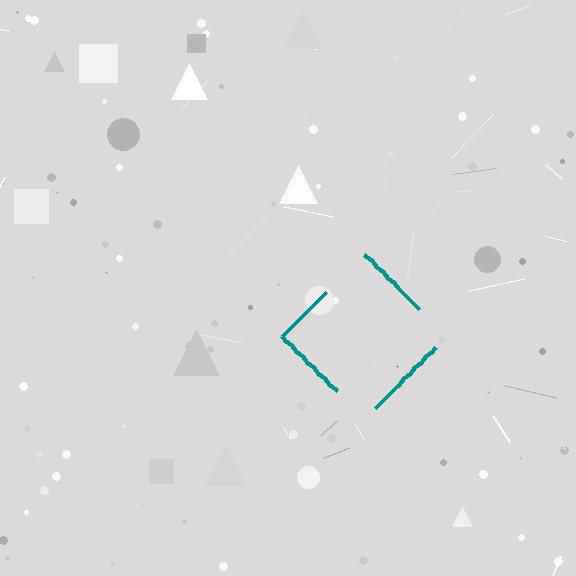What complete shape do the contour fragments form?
The contour fragments form a diamond.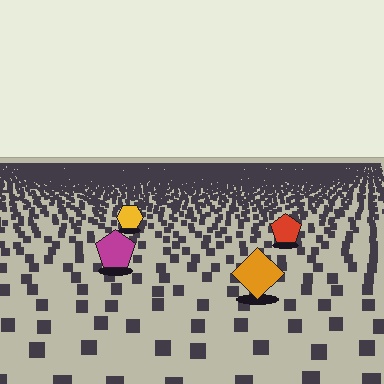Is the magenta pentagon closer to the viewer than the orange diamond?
No. The orange diamond is closer — you can tell from the texture gradient: the ground texture is coarser near it.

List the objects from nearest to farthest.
From nearest to farthest: the orange diamond, the magenta pentagon, the red pentagon, the yellow hexagon.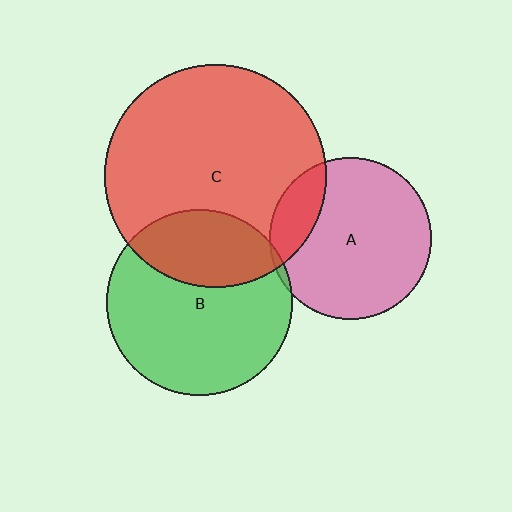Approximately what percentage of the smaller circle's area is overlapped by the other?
Approximately 5%.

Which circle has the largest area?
Circle C (red).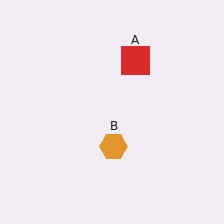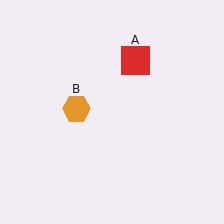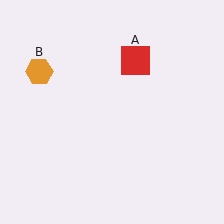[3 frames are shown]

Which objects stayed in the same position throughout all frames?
Red square (object A) remained stationary.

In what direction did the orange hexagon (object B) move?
The orange hexagon (object B) moved up and to the left.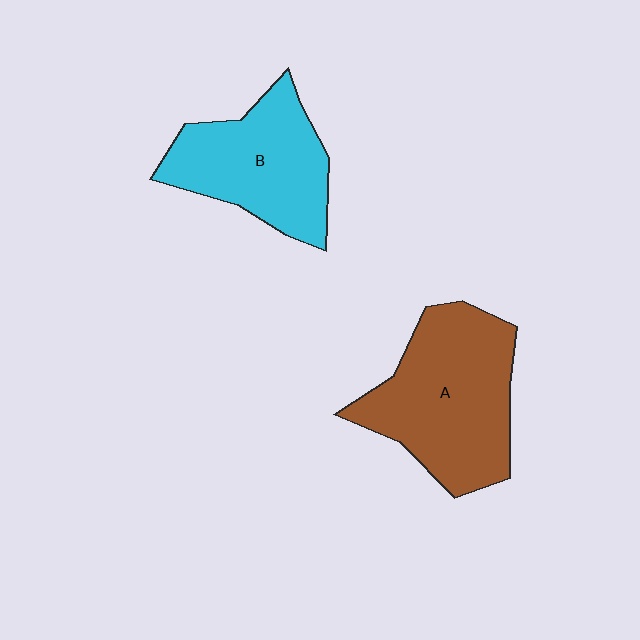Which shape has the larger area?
Shape A (brown).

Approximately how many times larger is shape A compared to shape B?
Approximately 1.2 times.